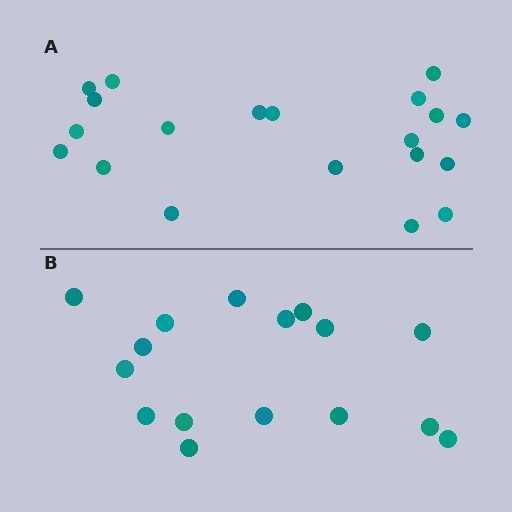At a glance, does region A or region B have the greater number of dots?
Region A (the top region) has more dots.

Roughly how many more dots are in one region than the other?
Region A has about 4 more dots than region B.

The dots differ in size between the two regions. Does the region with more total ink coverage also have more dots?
No. Region B has more total ink coverage because its dots are larger, but region A actually contains more individual dots. Total area can be misleading — the number of items is what matters here.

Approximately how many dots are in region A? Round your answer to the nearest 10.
About 20 dots.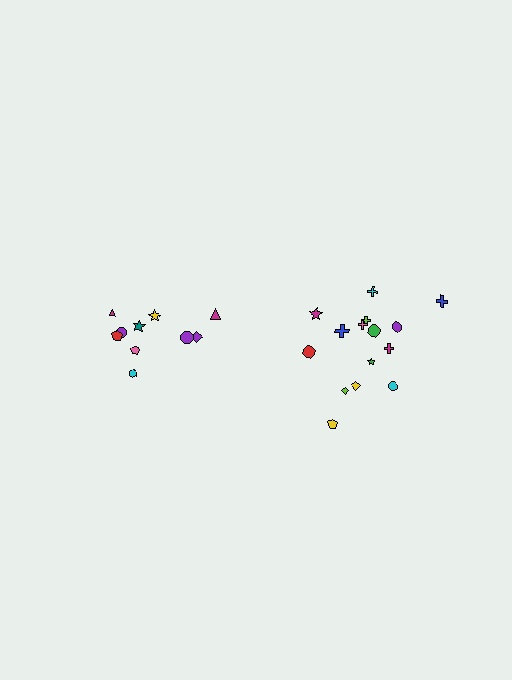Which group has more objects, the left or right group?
The right group.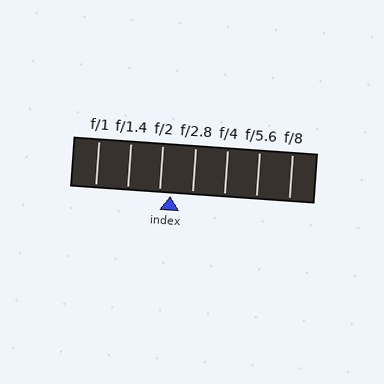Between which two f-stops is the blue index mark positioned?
The index mark is between f/2 and f/2.8.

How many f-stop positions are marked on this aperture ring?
There are 7 f-stop positions marked.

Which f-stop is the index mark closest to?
The index mark is closest to f/2.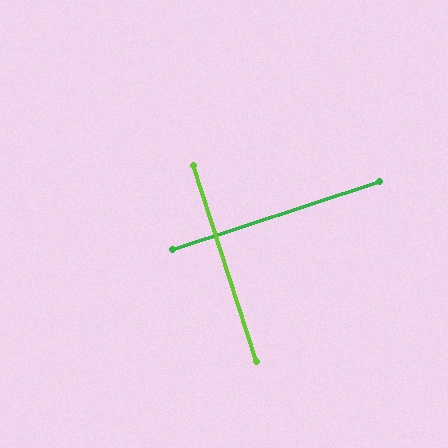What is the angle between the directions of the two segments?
Approximately 90 degrees.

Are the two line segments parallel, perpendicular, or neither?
Perpendicular — they meet at approximately 90°.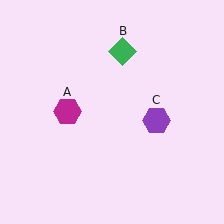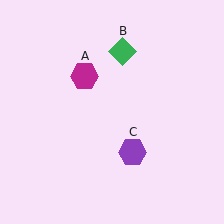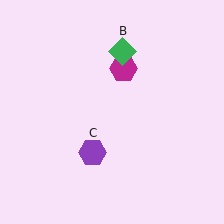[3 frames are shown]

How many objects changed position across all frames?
2 objects changed position: magenta hexagon (object A), purple hexagon (object C).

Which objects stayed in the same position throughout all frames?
Green diamond (object B) remained stationary.